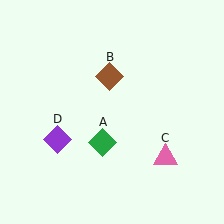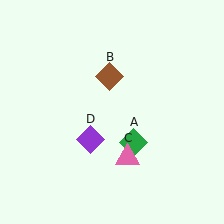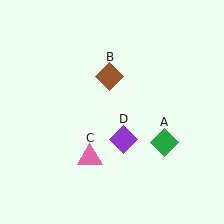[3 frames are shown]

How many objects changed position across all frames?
3 objects changed position: green diamond (object A), pink triangle (object C), purple diamond (object D).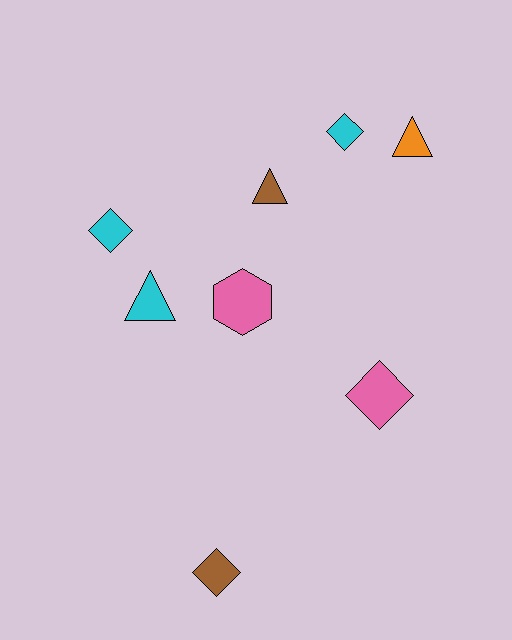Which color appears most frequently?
Cyan, with 3 objects.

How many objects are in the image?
There are 8 objects.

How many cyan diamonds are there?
There are 2 cyan diamonds.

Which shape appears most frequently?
Diamond, with 4 objects.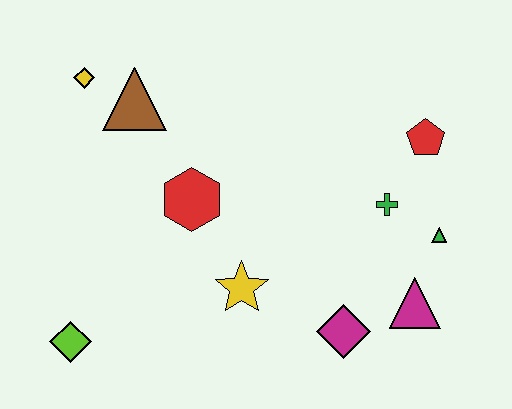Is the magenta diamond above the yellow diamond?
No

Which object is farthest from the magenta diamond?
The yellow diamond is farthest from the magenta diamond.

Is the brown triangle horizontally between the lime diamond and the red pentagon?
Yes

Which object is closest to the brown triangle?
The yellow diamond is closest to the brown triangle.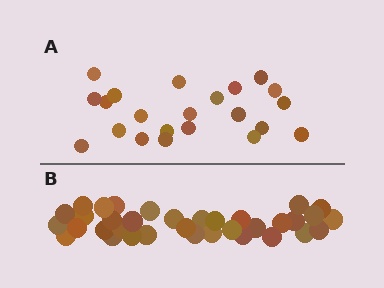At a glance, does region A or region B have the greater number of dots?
Region B (the bottom region) has more dots.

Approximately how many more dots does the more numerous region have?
Region B has approximately 15 more dots than region A.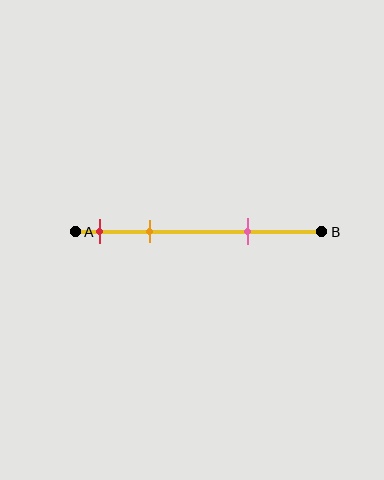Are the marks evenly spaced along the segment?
No, the marks are not evenly spaced.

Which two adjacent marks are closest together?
The red and orange marks are the closest adjacent pair.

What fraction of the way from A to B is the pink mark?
The pink mark is approximately 70% (0.7) of the way from A to B.